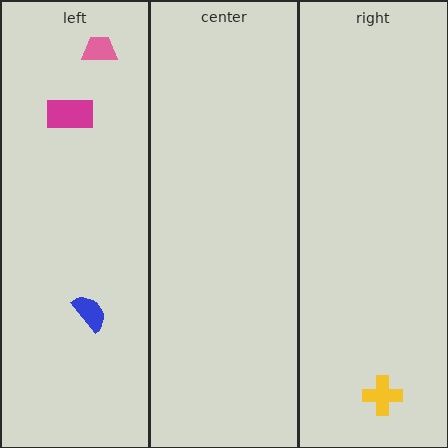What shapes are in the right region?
The yellow cross.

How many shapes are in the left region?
3.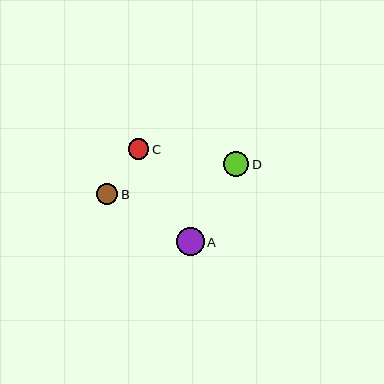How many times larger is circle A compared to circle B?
Circle A is approximately 1.3 times the size of circle B.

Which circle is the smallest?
Circle C is the smallest with a size of approximately 20 pixels.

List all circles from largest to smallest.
From largest to smallest: A, D, B, C.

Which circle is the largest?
Circle A is the largest with a size of approximately 28 pixels.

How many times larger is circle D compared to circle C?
Circle D is approximately 1.3 times the size of circle C.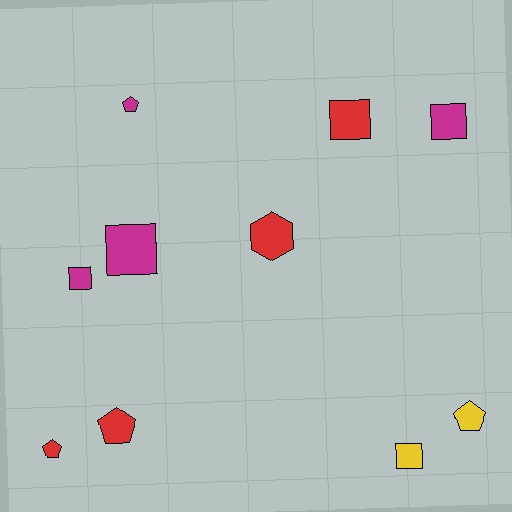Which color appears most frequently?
Magenta, with 4 objects.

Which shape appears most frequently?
Square, with 5 objects.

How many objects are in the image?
There are 10 objects.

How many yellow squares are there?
There is 1 yellow square.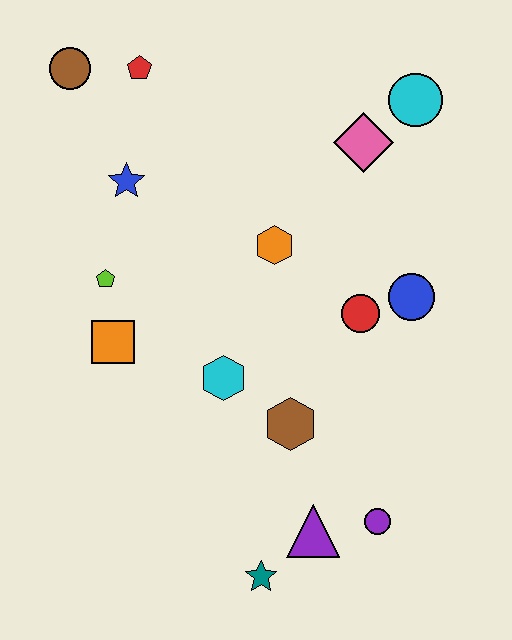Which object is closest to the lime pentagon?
The orange square is closest to the lime pentagon.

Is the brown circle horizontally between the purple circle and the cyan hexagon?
No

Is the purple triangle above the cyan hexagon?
No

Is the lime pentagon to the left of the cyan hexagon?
Yes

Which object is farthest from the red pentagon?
The teal star is farthest from the red pentagon.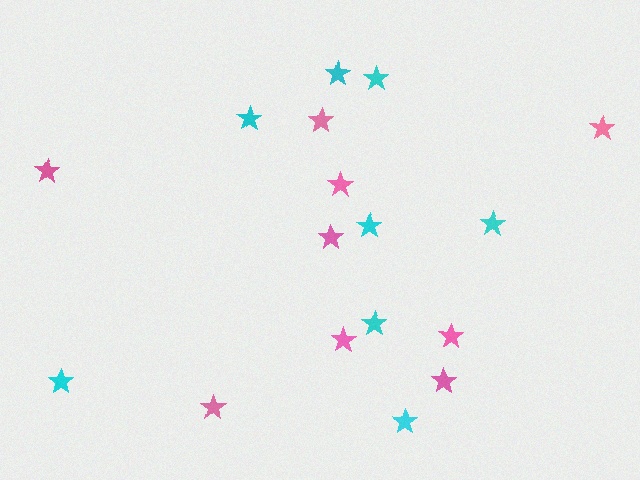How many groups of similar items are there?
There are 2 groups: one group of cyan stars (8) and one group of pink stars (9).